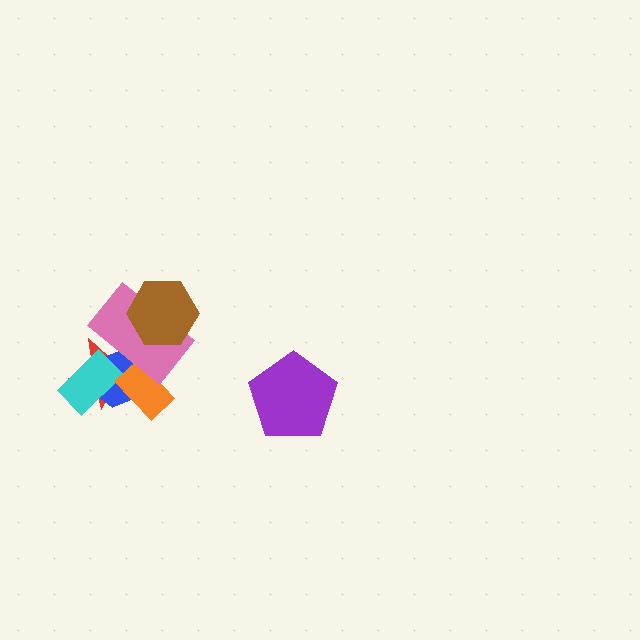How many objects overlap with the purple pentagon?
0 objects overlap with the purple pentagon.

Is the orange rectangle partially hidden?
Yes, it is partially covered by another shape.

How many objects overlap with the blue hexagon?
4 objects overlap with the blue hexagon.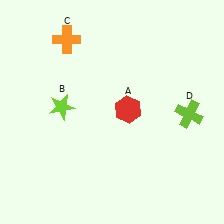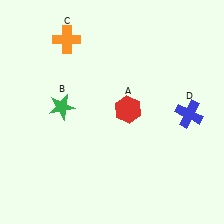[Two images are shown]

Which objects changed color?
B changed from lime to green. D changed from lime to blue.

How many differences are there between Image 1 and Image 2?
There are 2 differences between the two images.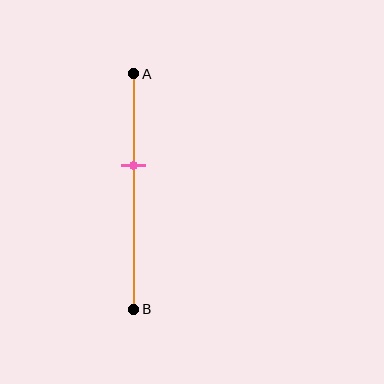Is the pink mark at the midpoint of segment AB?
No, the mark is at about 40% from A, not at the 50% midpoint.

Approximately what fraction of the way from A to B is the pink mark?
The pink mark is approximately 40% of the way from A to B.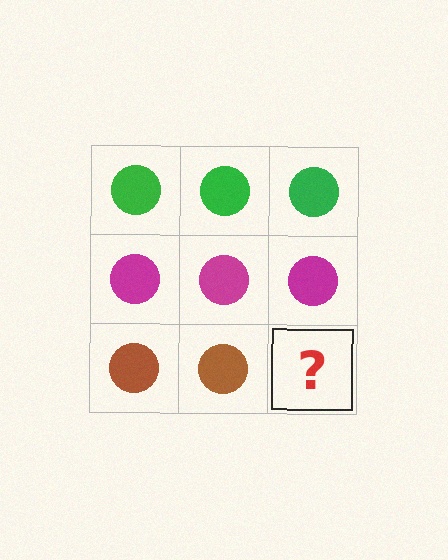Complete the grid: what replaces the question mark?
The question mark should be replaced with a brown circle.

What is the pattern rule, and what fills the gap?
The rule is that each row has a consistent color. The gap should be filled with a brown circle.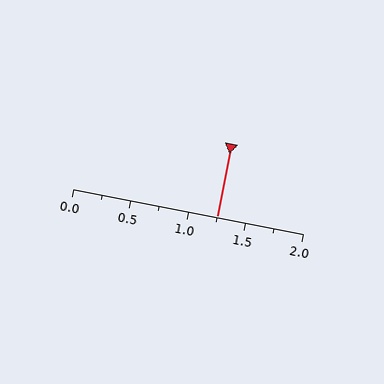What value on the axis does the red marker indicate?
The marker indicates approximately 1.25.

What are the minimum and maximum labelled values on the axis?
The axis runs from 0.0 to 2.0.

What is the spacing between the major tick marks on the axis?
The major ticks are spaced 0.5 apart.